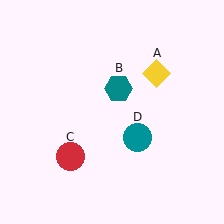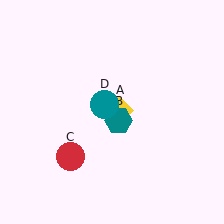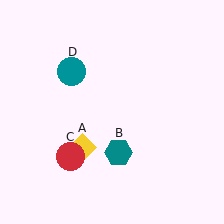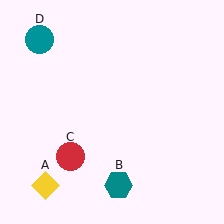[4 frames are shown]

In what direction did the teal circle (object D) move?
The teal circle (object D) moved up and to the left.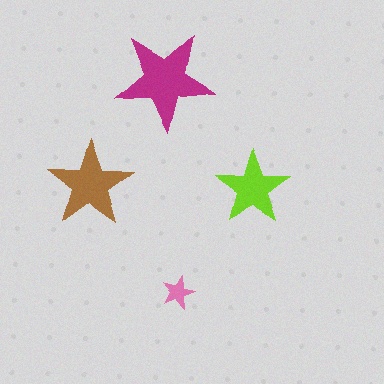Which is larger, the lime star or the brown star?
The brown one.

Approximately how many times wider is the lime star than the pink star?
About 2 times wider.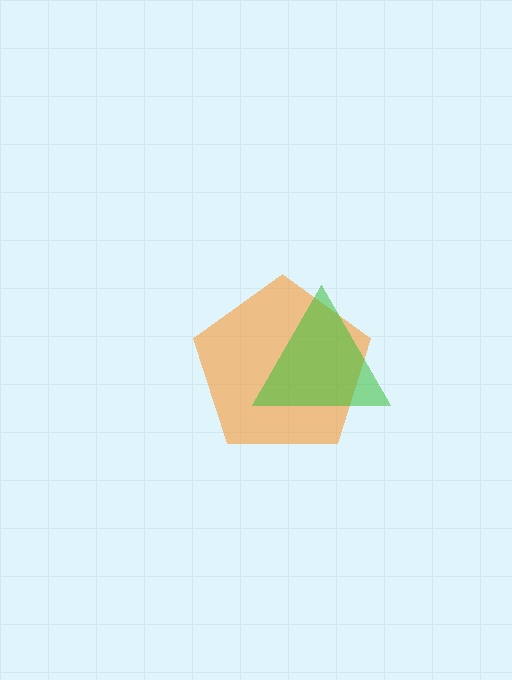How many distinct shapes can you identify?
There are 2 distinct shapes: an orange pentagon, a green triangle.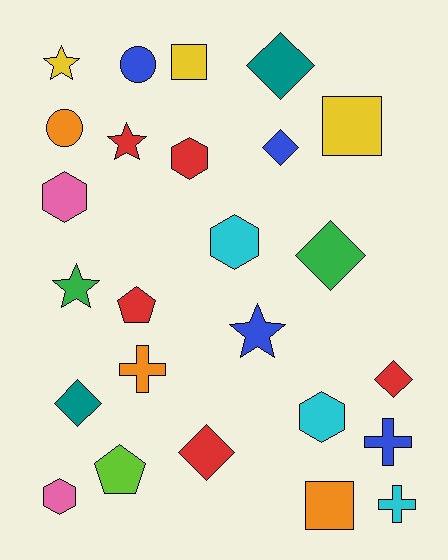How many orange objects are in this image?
There are 3 orange objects.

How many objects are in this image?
There are 25 objects.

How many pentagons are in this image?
There are 2 pentagons.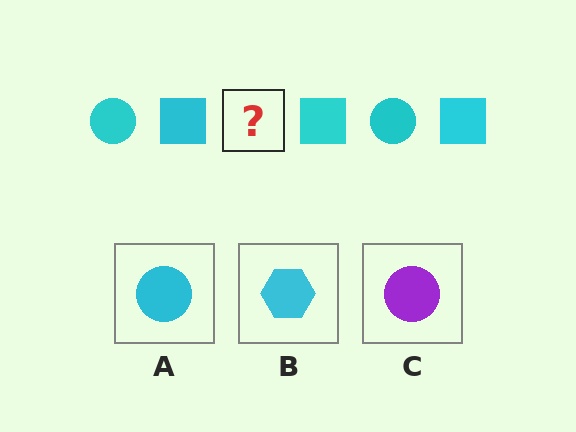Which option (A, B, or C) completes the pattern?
A.